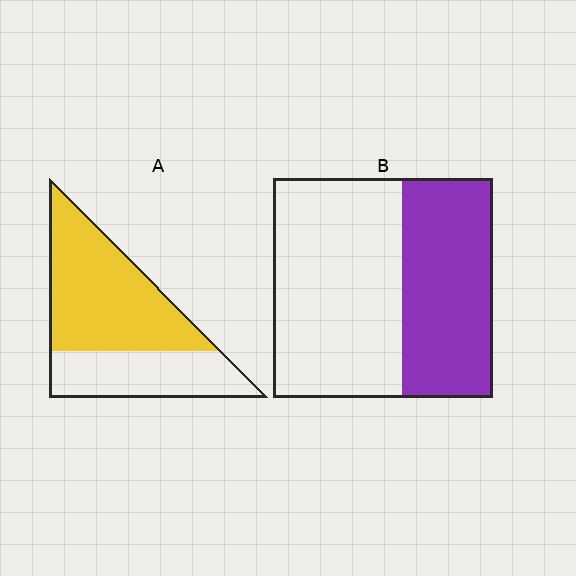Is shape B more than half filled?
No.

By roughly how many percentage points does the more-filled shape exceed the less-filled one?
By roughly 20 percentage points (A over B).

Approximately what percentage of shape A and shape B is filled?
A is approximately 60% and B is approximately 40%.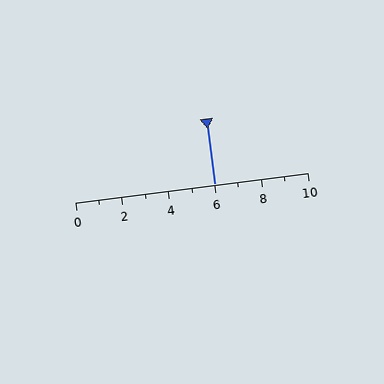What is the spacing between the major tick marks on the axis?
The major ticks are spaced 2 apart.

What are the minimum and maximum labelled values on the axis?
The axis runs from 0 to 10.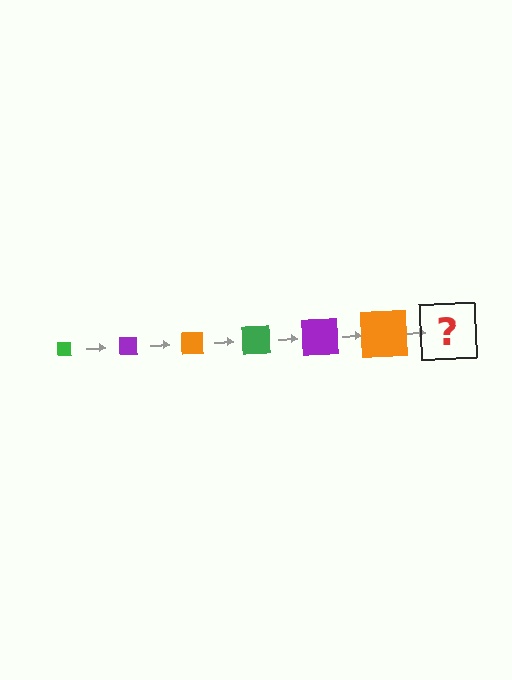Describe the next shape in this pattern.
It should be a green square, larger than the previous one.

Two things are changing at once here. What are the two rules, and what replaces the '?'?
The two rules are that the square grows larger each step and the color cycles through green, purple, and orange. The '?' should be a green square, larger than the previous one.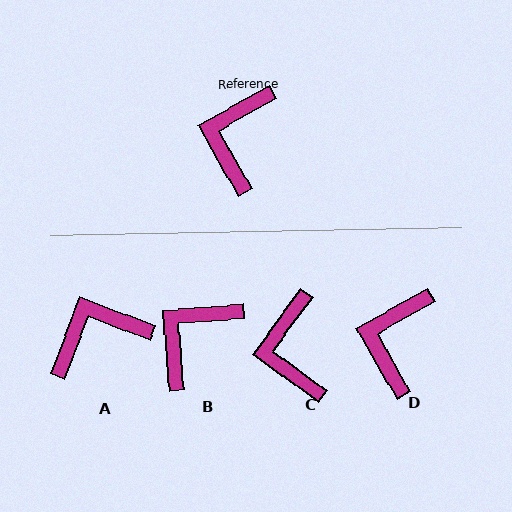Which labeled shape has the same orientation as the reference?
D.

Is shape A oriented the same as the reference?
No, it is off by about 51 degrees.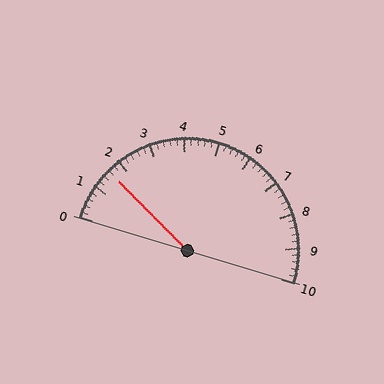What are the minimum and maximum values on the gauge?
The gauge ranges from 0 to 10.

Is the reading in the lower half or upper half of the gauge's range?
The reading is in the lower half of the range (0 to 10).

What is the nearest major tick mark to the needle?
The nearest major tick mark is 2.